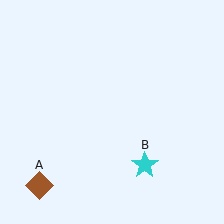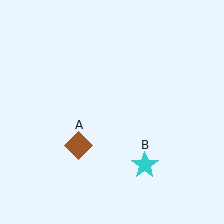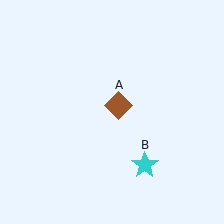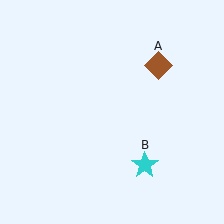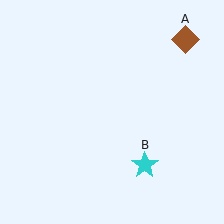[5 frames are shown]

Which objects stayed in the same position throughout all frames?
Cyan star (object B) remained stationary.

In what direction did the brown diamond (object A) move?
The brown diamond (object A) moved up and to the right.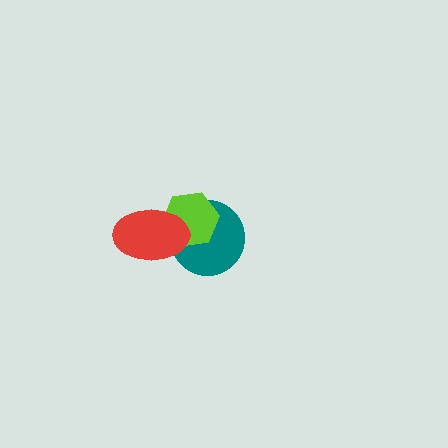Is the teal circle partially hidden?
Yes, it is partially covered by another shape.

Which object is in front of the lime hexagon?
The red ellipse is in front of the lime hexagon.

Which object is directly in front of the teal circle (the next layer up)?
The lime hexagon is directly in front of the teal circle.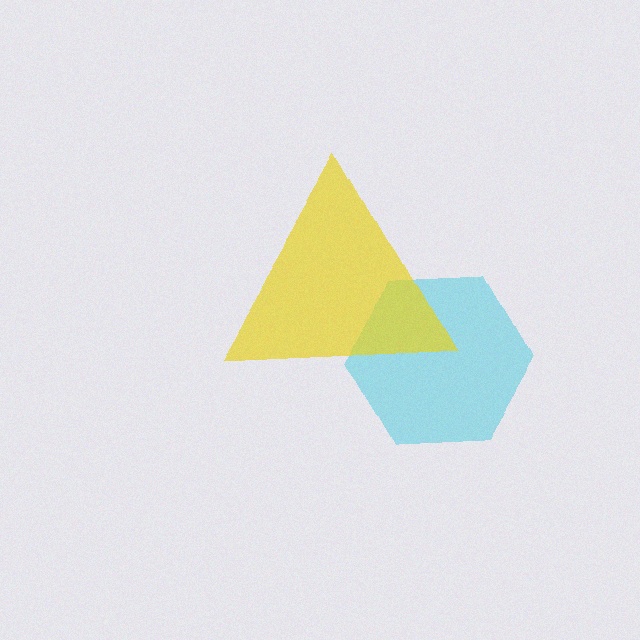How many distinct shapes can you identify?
There are 2 distinct shapes: a cyan hexagon, a yellow triangle.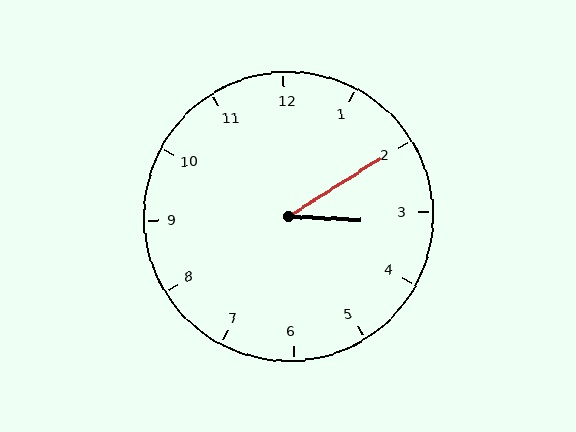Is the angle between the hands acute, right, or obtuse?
It is acute.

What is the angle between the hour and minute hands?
Approximately 35 degrees.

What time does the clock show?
3:10.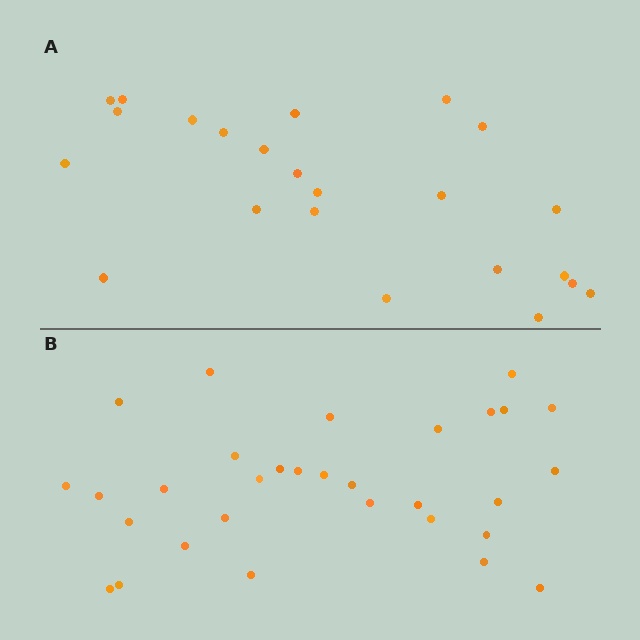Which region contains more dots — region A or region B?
Region B (the bottom region) has more dots.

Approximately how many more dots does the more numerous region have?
Region B has roughly 8 or so more dots than region A.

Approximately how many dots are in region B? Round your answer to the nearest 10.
About 30 dots. (The exact count is 31, which rounds to 30.)